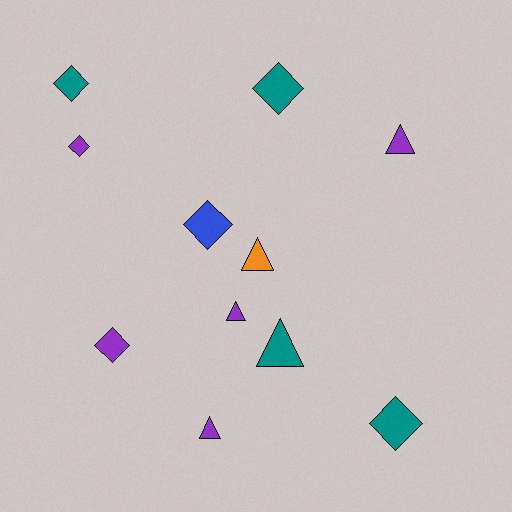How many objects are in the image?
There are 11 objects.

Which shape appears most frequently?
Diamond, with 6 objects.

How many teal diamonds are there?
There are 3 teal diamonds.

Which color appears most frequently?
Purple, with 5 objects.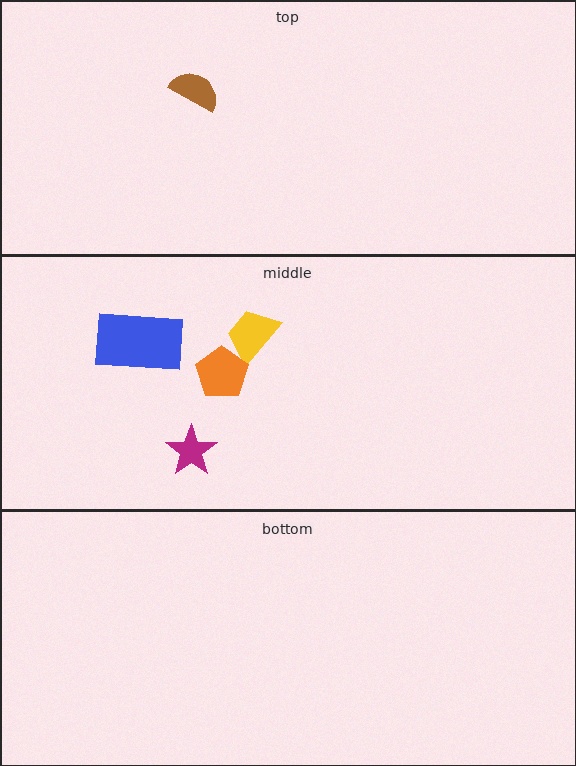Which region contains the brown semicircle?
The top region.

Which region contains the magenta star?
The middle region.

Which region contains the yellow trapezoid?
The middle region.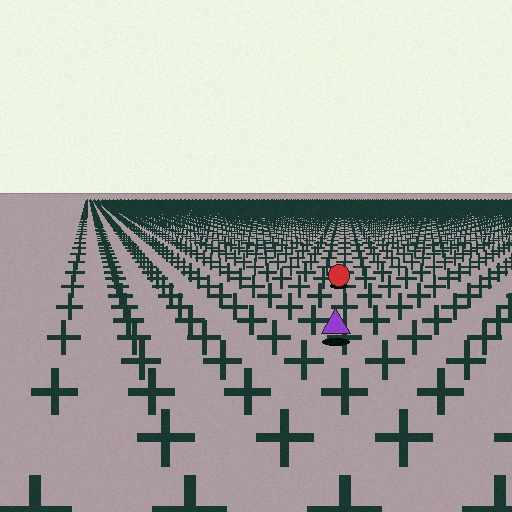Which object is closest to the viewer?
The purple triangle is closest. The texture marks near it are larger and more spread out.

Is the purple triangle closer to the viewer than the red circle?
Yes. The purple triangle is closer — you can tell from the texture gradient: the ground texture is coarser near it.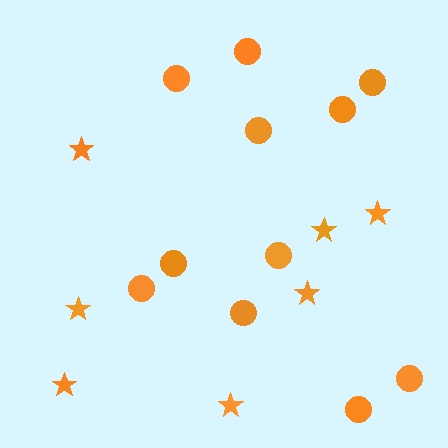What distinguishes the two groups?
There are 2 groups: one group of stars (7) and one group of circles (11).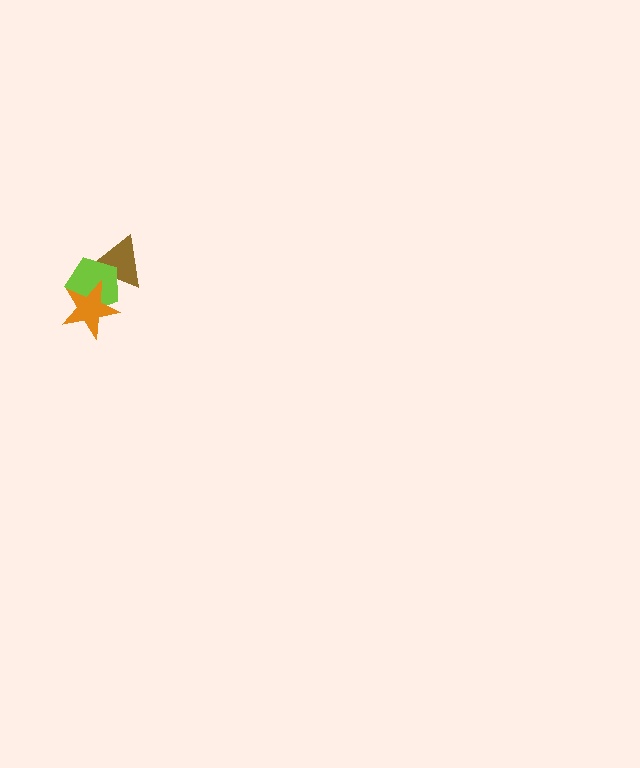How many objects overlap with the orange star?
2 objects overlap with the orange star.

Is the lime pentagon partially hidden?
Yes, it is partially covered by another shape.